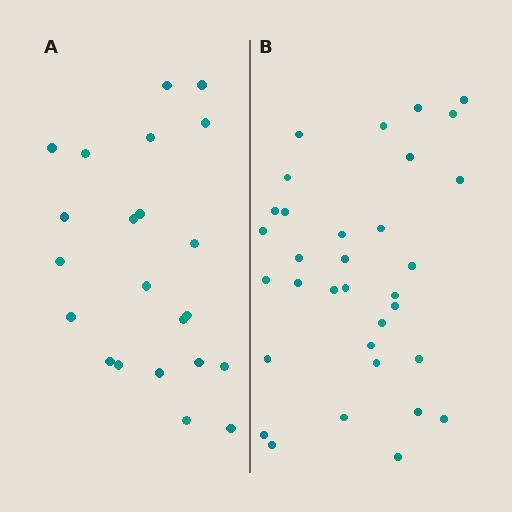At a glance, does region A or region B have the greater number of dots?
Region B (the right region) has more dots.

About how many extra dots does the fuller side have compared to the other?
Region B has roughly 12 or so more dots than region A.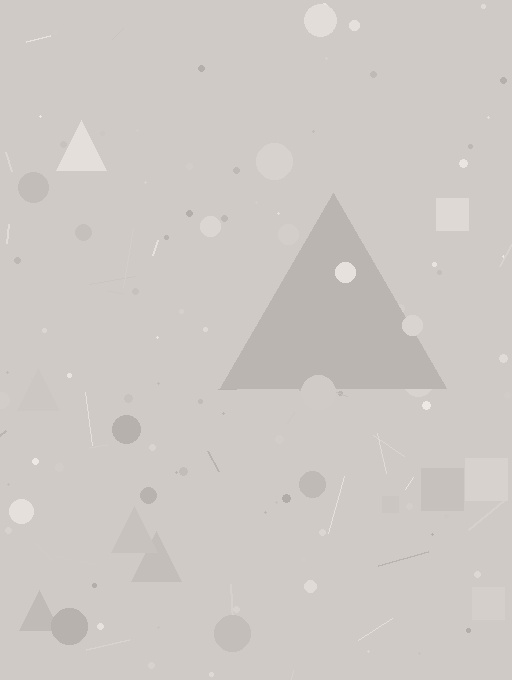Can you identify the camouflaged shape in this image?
The camouflaged shape is a triangle.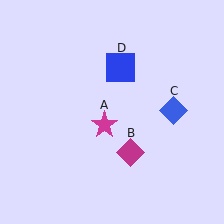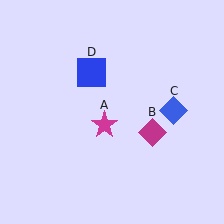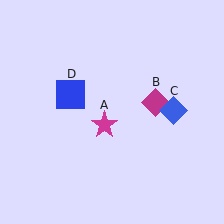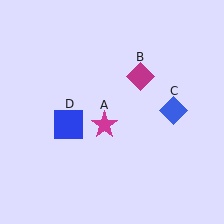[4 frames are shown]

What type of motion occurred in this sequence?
The magenta diamond (object B), blue square (object D) rotated counterclockwise around the center of the scene.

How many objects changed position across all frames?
2 objects changed position: magenta diamond (object B), blue square (object D).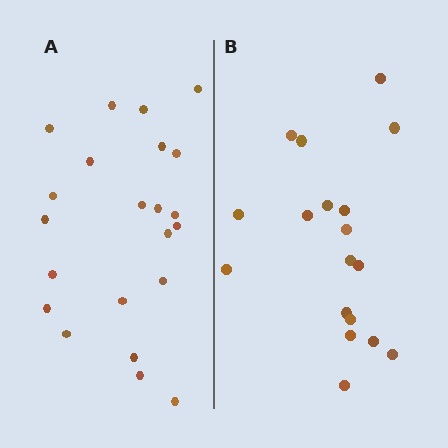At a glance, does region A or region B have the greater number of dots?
Region A (the left region) has more dots.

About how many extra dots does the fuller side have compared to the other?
Region A has about 4 more dots than region B.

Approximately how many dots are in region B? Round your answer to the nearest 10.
About 20 dots. (The exact count is 18, which rounds to 20.)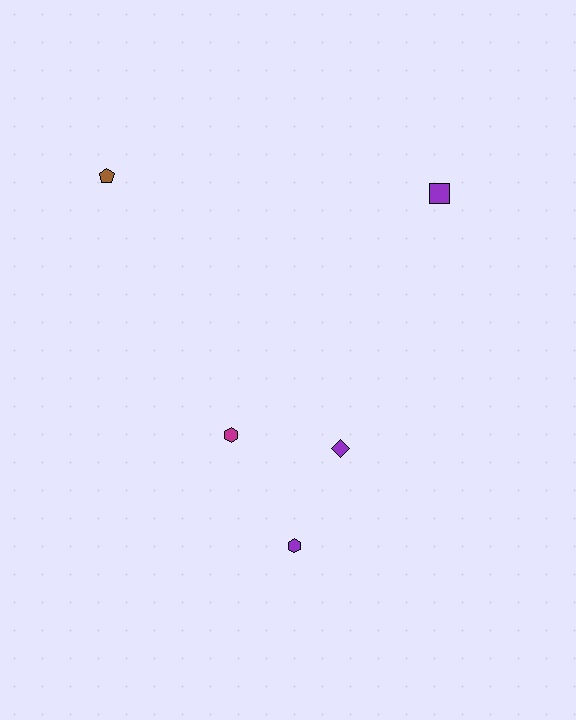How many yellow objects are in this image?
There are no yellow objects.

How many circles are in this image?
There are no circles.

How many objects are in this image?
There are 5 objects.